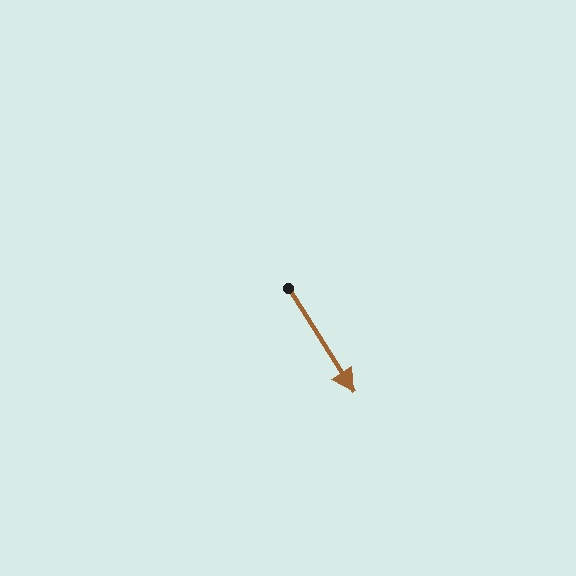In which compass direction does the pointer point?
Southeast.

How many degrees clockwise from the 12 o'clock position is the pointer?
Approximately 148 degrees.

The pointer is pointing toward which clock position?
Roughly 5 o'clock.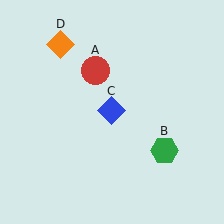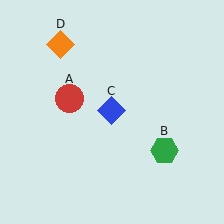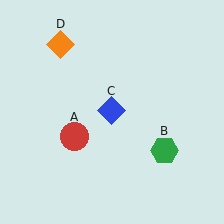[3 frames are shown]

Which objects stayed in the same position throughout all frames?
Green hexagon (object B) and blue diamond (object C) and orange diamond (object D) remained stationary.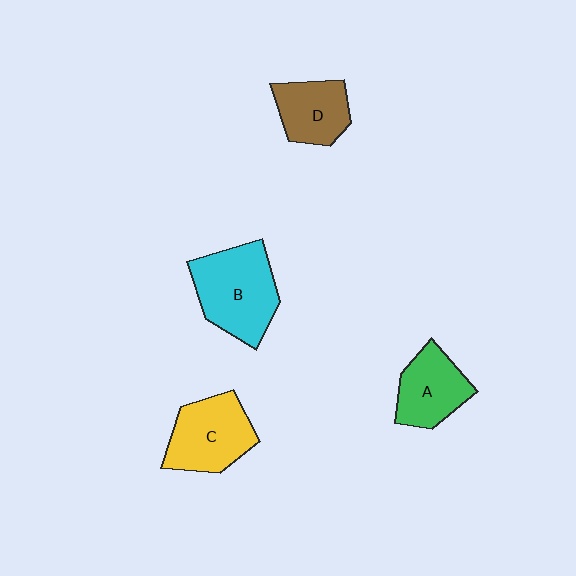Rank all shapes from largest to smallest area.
From largest to smallest: B (cyan), C (yellow), A (green), D (brown).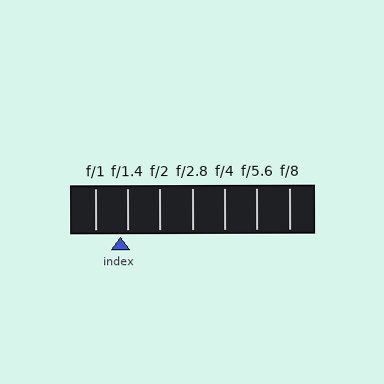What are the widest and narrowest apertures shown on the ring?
The widest aperture shown is f/1 and the narrowest is f/8.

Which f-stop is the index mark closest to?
The index mark is closest to f/1.4.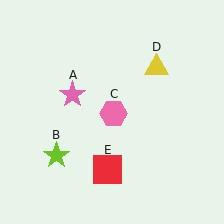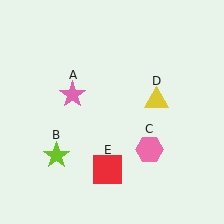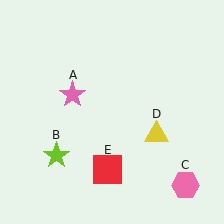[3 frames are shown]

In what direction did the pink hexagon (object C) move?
The pink hexagon (object C) moved down and to the right.